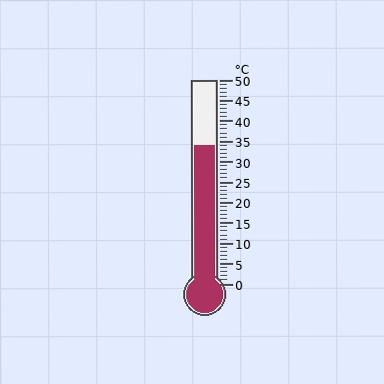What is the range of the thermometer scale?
The thermometer scale ranges from 0°C to 50°C.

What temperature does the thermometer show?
The thermometer shows approximately 34°C.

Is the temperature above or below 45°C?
The temperature is below 45°C.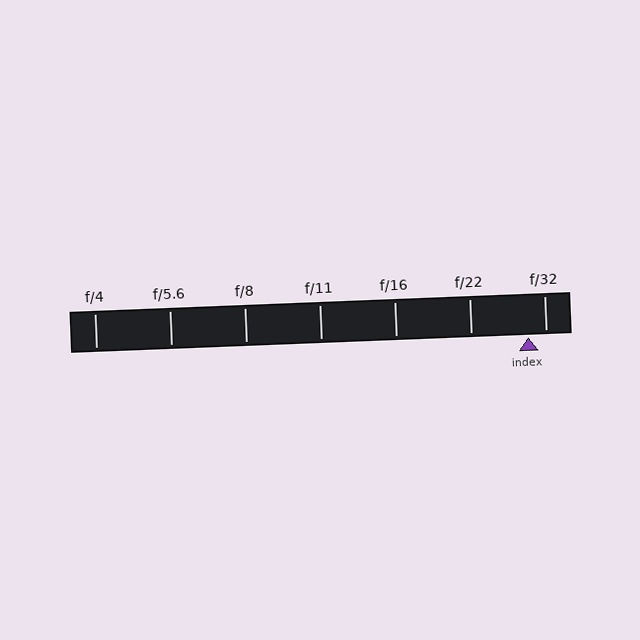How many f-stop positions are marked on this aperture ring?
There are 7 f-stop positions marked.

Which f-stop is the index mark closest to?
The index mark is closest to f/32.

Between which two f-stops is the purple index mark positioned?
The index mark is between f/22 and f/32.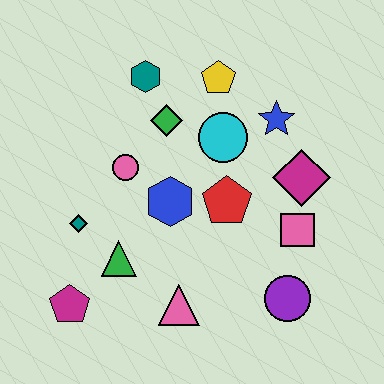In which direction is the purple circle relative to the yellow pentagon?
The purple circle is below the yellow pentagon.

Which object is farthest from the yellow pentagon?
The magenta pentagon is farthest from the yellow pentagon.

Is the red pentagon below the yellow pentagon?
Yes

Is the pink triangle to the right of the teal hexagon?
Yes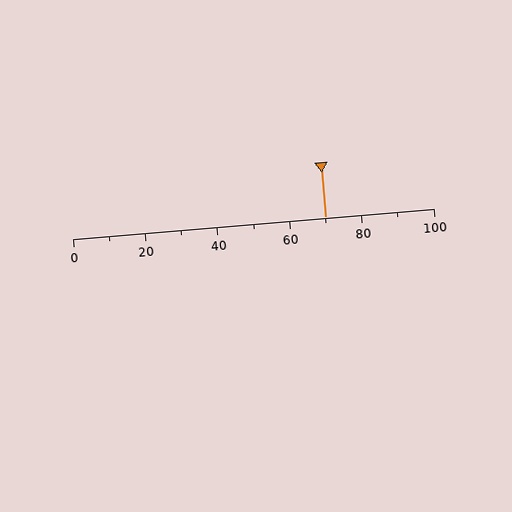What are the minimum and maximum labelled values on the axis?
The axis runs from 0 to 100.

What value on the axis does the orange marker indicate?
The marker indicates approximately 70.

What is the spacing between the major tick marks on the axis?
The major ticks are spaced 20 apart.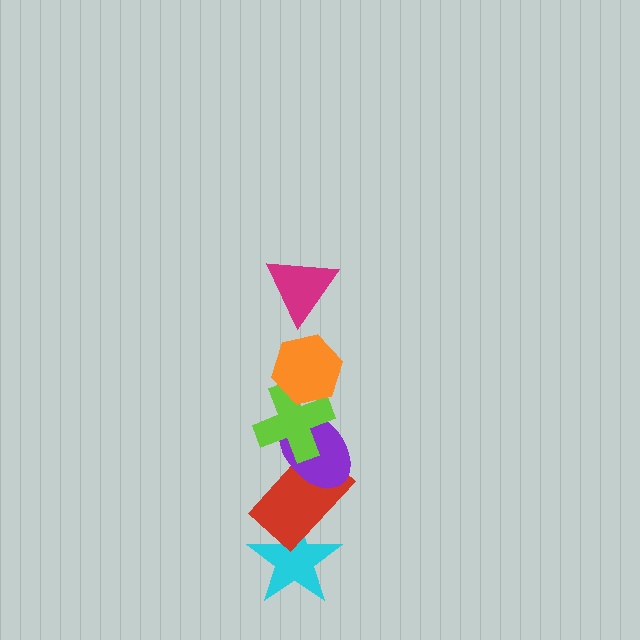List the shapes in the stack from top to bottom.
From top to bottom: the magenta triangle, the orange hexagon, the lime cross, the purple ellipse, the red rectangle, the cyan star.